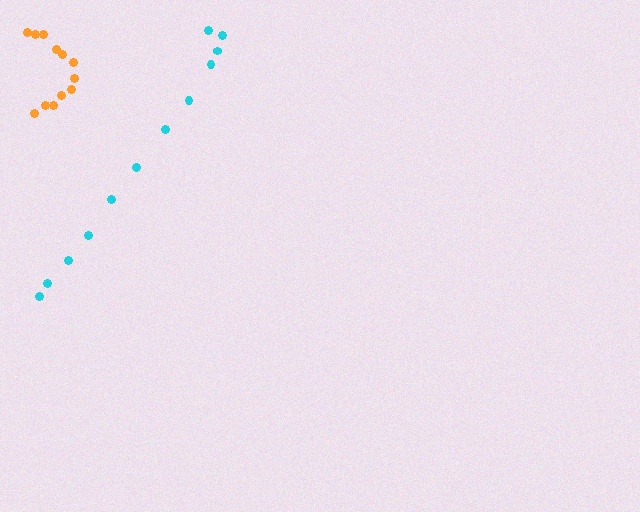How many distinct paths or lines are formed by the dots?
There are 2 distinct paths.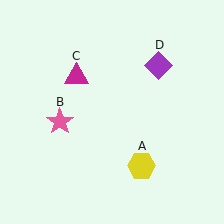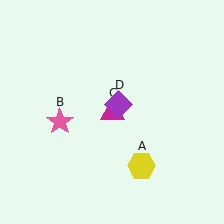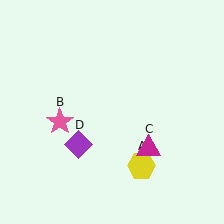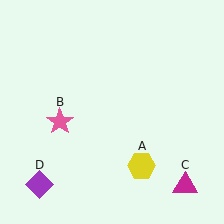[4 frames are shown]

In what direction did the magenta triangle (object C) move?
The magenta triangle (object C) moved down and to the right.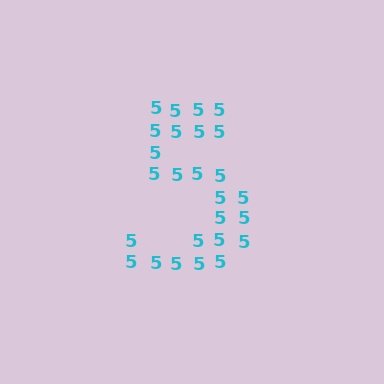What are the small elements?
The small elements are digit 5's.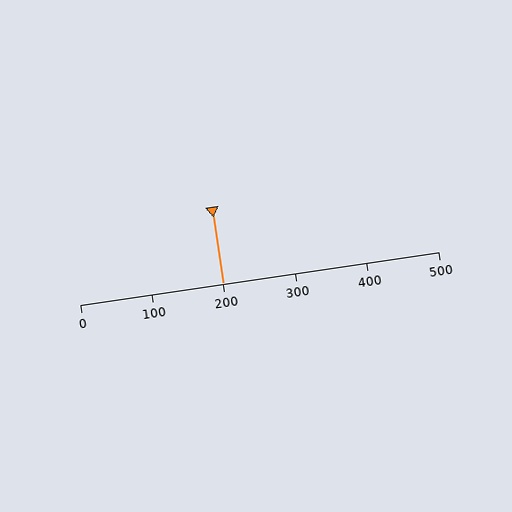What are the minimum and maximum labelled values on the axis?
The axis runs from 0 to 500.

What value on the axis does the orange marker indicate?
The marker indicates approximately 200.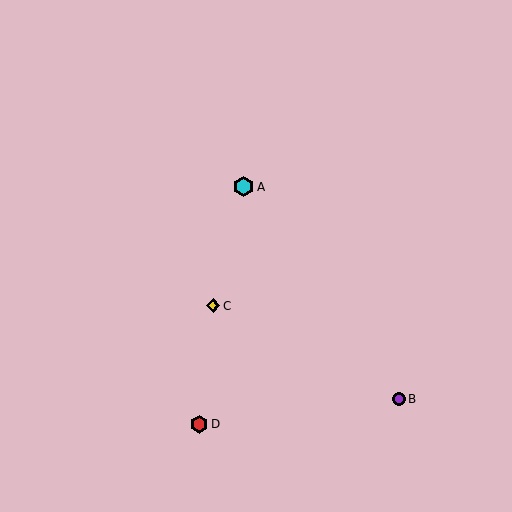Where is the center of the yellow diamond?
The center of the yellow diamond is at (213, 306).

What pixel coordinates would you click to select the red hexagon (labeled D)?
Click at (199, 424) to select the red hexagon D.